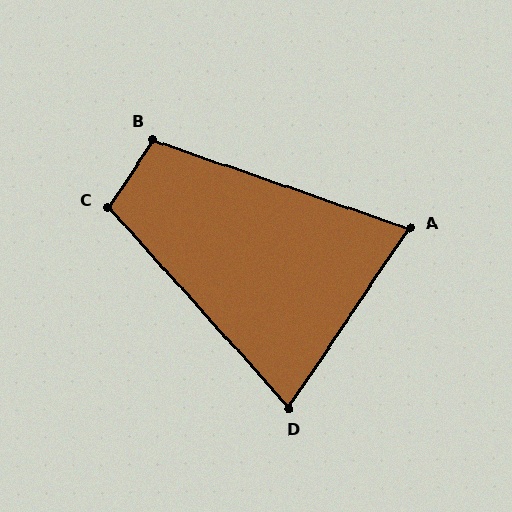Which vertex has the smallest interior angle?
A, at approximately 75 degrees.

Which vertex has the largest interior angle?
C, at approximately 105 degrees.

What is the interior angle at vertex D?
Approximately 76 degrees (acute).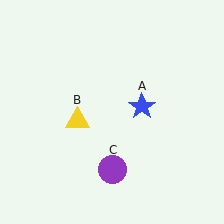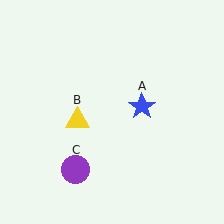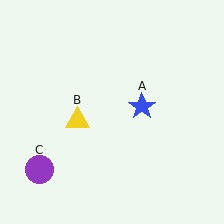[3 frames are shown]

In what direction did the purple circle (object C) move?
The purple circle (object C) moved left.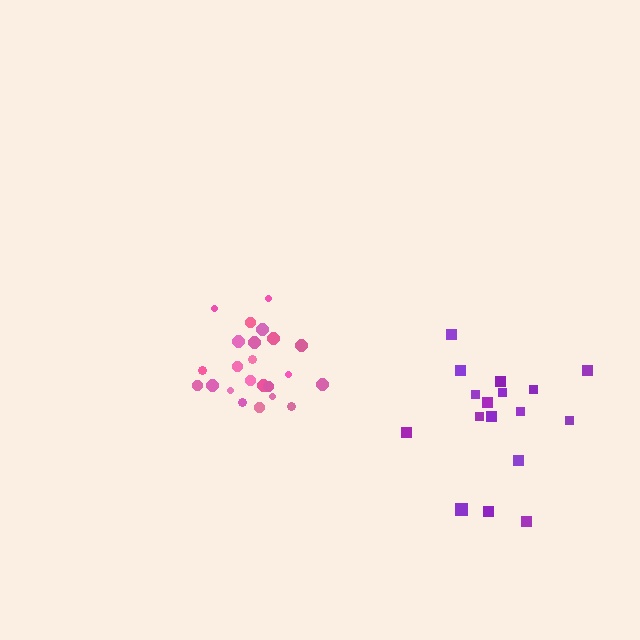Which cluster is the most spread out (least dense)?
Purple.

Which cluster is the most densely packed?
Pink.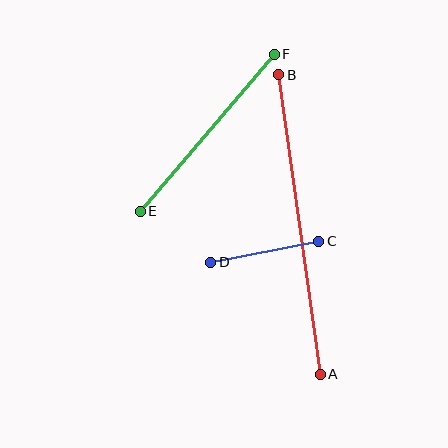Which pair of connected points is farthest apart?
Points A and B are farthest apart.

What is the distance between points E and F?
The distance is approximately 207 pixels.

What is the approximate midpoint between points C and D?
The midpoint is at approximately (265, 252) pixels.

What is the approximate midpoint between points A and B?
The midpoint is at approximately (300, 224) pixels.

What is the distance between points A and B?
The distance is approximately 303 pixels.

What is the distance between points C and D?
The distance is approximately 110 pixels.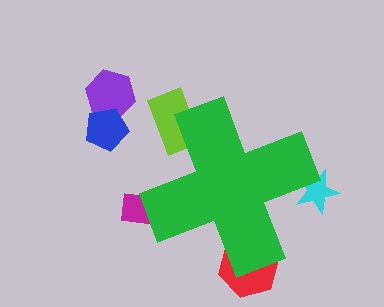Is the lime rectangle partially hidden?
Yes, the lime rectangle is partially hidden behind the green cross.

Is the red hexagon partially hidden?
Yes, the red hexagon is partially hidden behind the green cross.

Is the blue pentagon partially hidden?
No, the blue pentagon is fully visible.